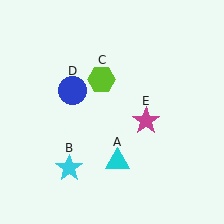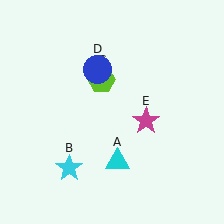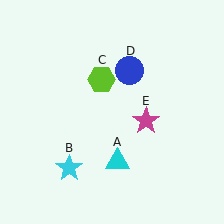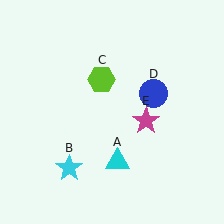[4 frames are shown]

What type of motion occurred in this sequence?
The blue circle (object D) rotated clockwise around the center of the scene.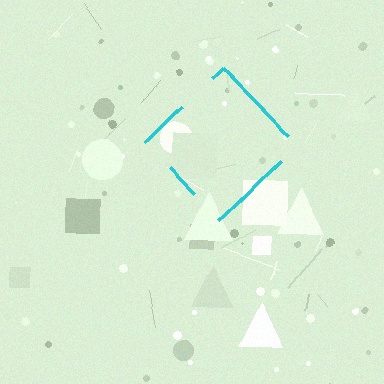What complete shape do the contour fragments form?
The contour fragments form a diamond.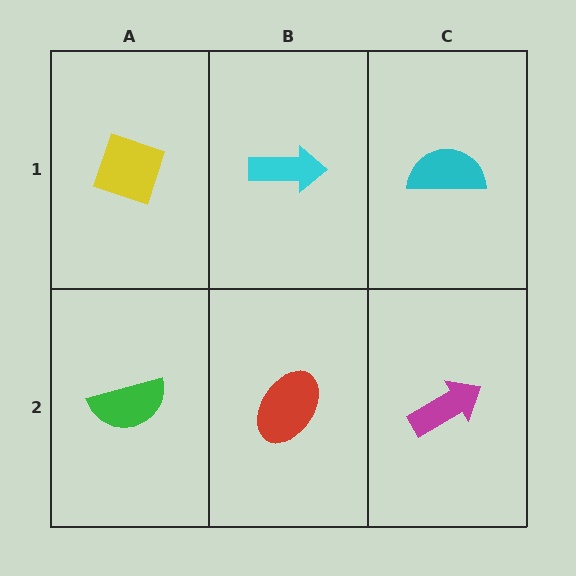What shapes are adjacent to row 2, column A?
A yellow diamond (row 1, column A), a red ellipse (row 2, column B).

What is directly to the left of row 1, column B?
A yellow diamond.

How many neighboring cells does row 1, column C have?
2.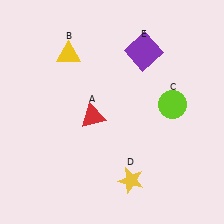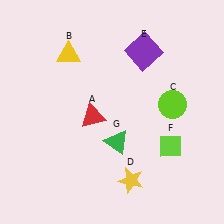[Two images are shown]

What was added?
A lime diamond (F), a green triangle (G) were added in Image 2.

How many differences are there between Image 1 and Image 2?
There are 2 differences between the two images.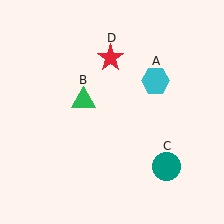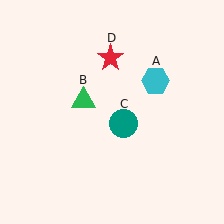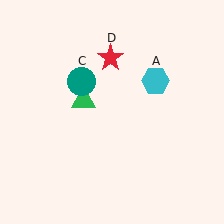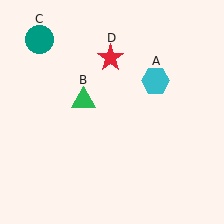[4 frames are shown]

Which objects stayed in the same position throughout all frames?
Cyan hexagon (object A) and green triangle (object B) and red star (object D) remained stationary.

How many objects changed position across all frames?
1 object changed position: teal circle (object C).